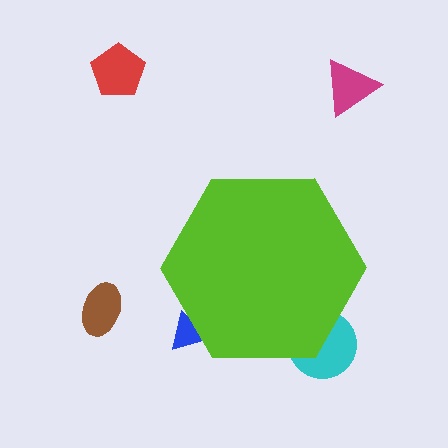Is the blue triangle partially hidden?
Yes, the blue triangle is partially hidden behind the lime hexagon.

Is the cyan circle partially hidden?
Yes, the cyan circle is partially hidden behind the lime hexagon.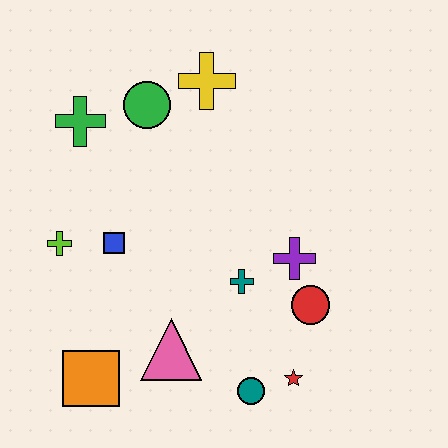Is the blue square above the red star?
Yes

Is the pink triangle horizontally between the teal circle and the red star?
No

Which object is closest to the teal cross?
The purple cross is closest to the teal cross.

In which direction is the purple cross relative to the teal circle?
The purple cross is above the teal circle.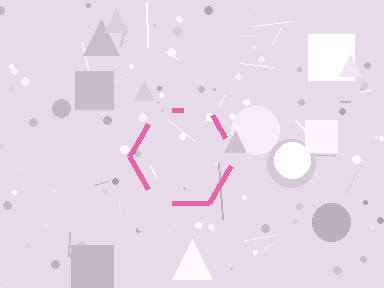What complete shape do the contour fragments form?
The contour fragments form a hexagon.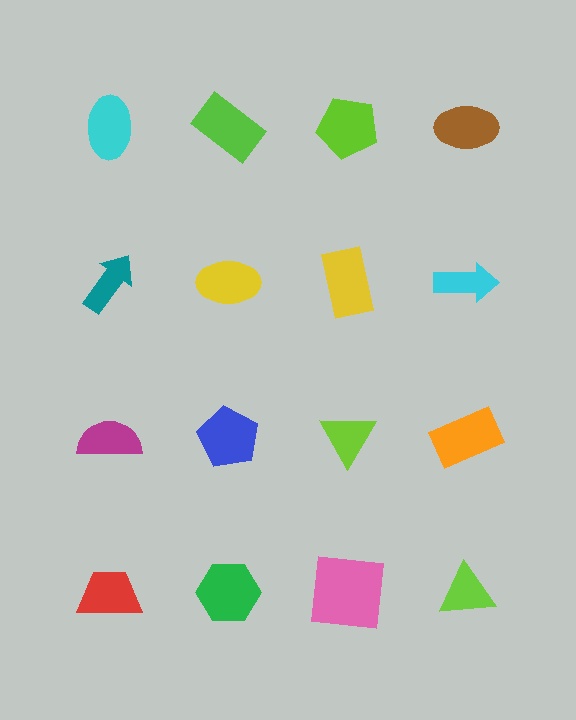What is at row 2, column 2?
A yellow ellipse.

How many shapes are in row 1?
4 shapes.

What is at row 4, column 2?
A green hexagon.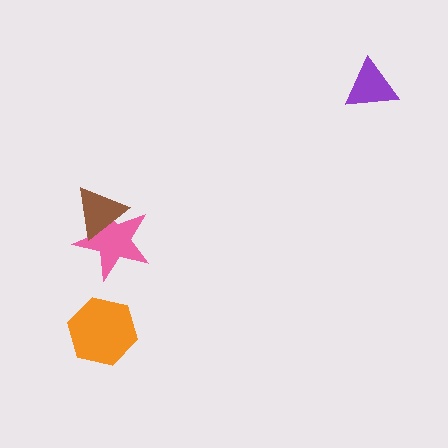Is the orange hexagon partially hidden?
No, no other shape covers it.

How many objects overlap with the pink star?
1 object overlaps with the pink star.